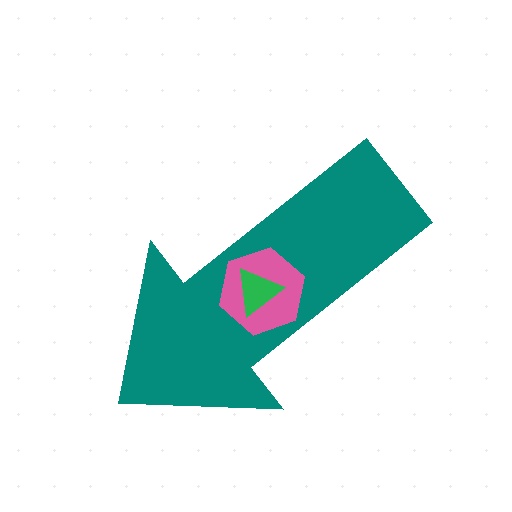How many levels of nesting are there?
3.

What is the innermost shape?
The green triangle.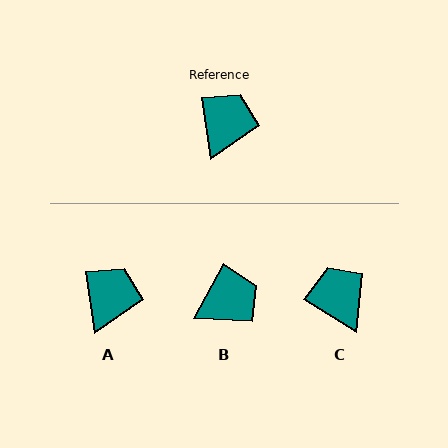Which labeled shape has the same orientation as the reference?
A.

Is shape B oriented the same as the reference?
No, it is off by about 38 degrees.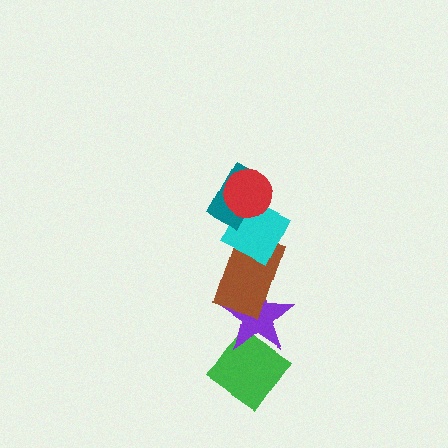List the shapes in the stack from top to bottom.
From top to bottom: the red circle, the teal rectangle, the cyan diamond, the brown rectangle, the purple star, the green diamond.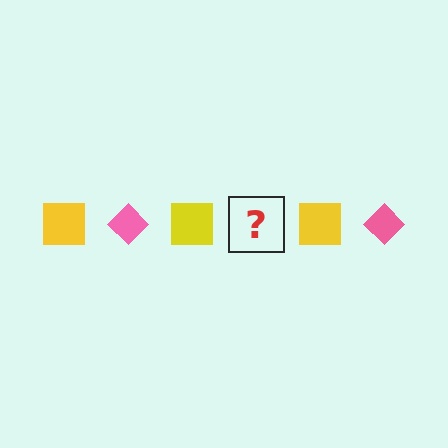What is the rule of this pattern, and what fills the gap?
The rule is that the pattern alternates between yellow square and pink diamond. The gap should be filled with a pink diamond.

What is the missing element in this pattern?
The missing element is a pink diamond.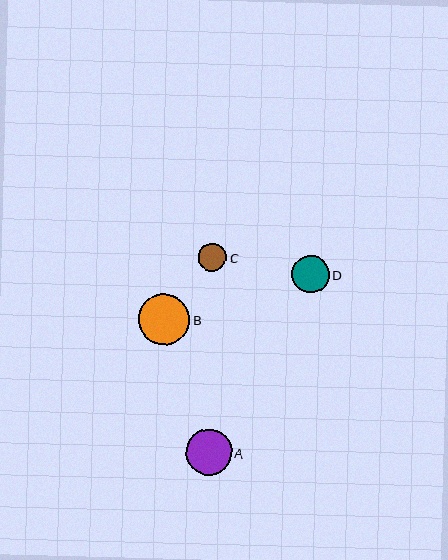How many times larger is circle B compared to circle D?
Circle B is approximately 1.4 times the size of circle D.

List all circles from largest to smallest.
From largest to smallest: B, A, D, C.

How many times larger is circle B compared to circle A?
Circle B is approximately 1.1 times the size of circle A.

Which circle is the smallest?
Circle C is the smallest with a size of approximately 28 pixels.